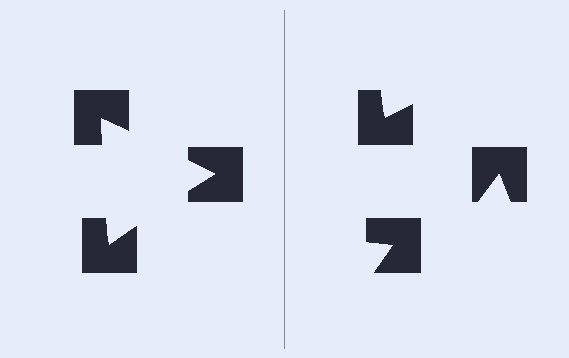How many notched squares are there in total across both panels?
6 — 3 on each side.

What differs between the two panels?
The notched squares are positioned identically on both sides; only the wedge orientations differ. On the left they align to a triangle; on the right they are misaligned.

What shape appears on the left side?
An illusory triangle.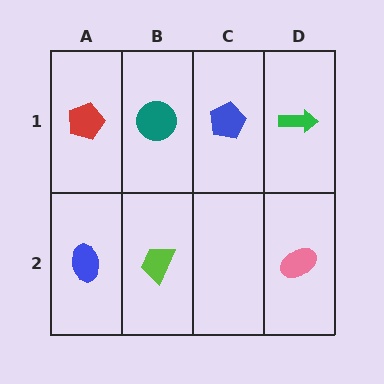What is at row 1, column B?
A teal circle.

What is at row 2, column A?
A blue ellipse.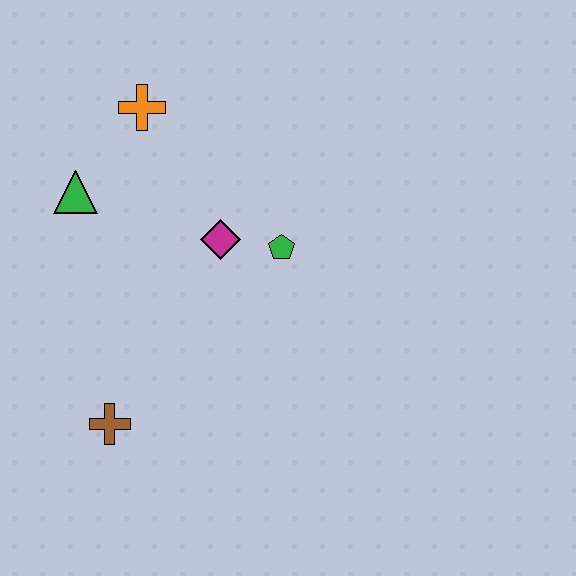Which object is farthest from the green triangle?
The brown cross is farthest from the green triangle.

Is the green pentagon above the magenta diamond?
No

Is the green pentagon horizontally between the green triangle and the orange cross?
No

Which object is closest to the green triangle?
The orange cross is closest to the green triangle.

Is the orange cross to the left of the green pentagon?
Yes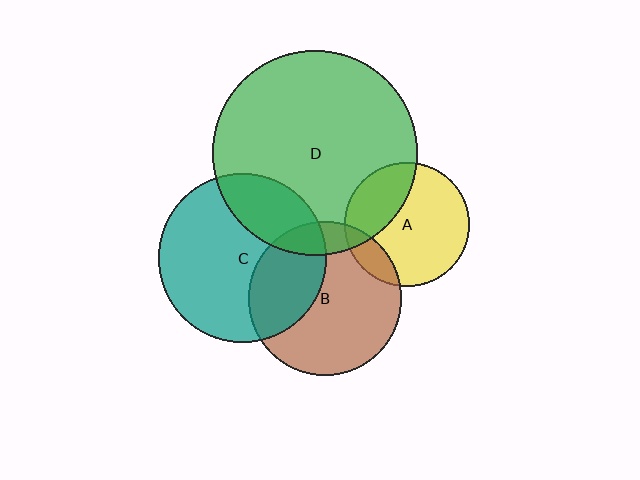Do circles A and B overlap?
Yes.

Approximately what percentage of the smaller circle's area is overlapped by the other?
Approximately 15%.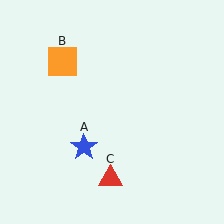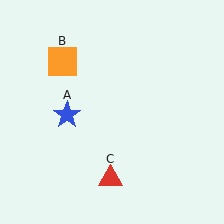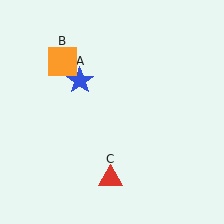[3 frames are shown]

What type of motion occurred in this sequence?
The blue star (object A) rotated clockwise around the center of the scene.